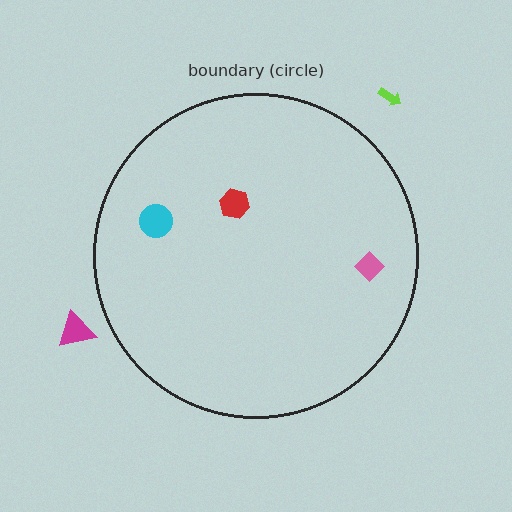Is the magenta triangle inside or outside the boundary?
Outside.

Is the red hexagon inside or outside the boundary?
Inside.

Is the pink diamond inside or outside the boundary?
Inside.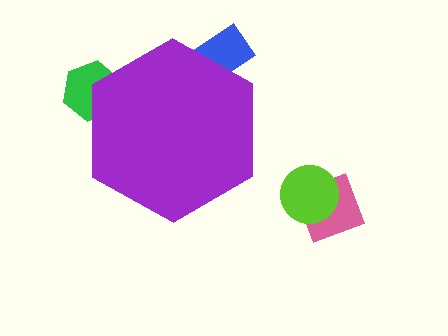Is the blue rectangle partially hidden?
Yes, the blue rectangle is partially hidden behind the purple hexagon.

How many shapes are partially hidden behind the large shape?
2 shapes are partially hidden.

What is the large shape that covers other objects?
A purple hexagon.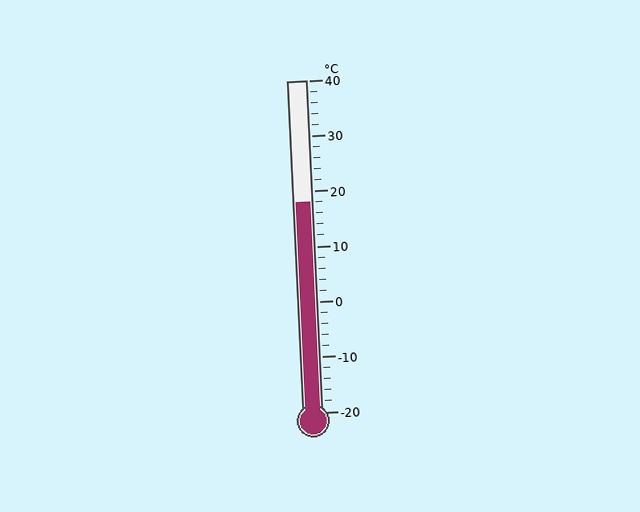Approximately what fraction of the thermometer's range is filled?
The thermometer is filled to approximately 65% of its range.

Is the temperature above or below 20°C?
The temperature is below 20°C.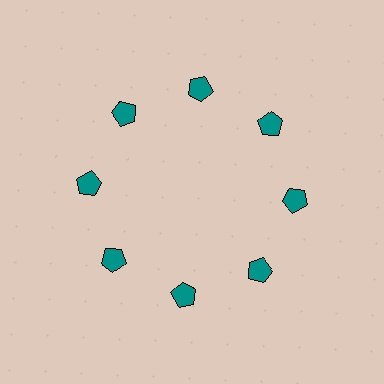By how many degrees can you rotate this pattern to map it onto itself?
The pattern maps onto itself every 45 degrees of rotation.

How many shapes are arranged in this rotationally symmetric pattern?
There are 8 shapes, arranged in 8 groups of 1.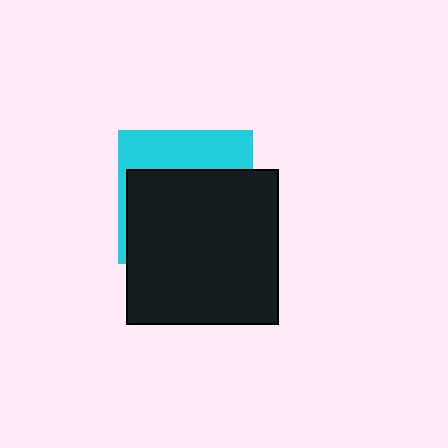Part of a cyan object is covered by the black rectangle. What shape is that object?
It is a square.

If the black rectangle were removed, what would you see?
You would see the complete cyan square.